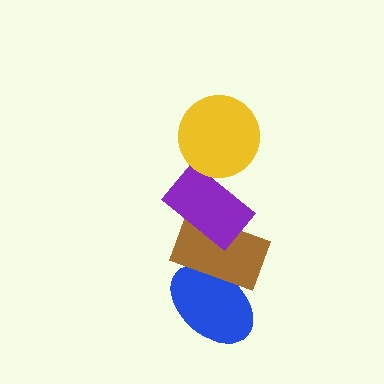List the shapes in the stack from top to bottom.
From top to bottom: the yellow circle, the purple rectangle, the brown rectangle, the blue ellipse.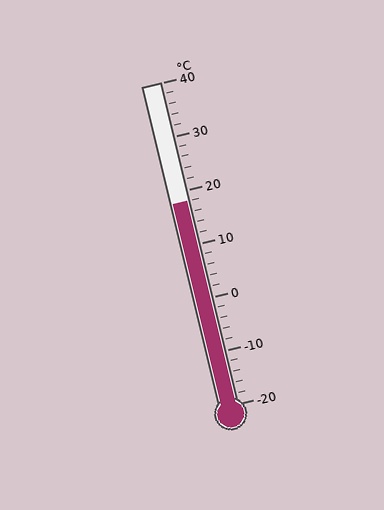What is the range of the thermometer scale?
The thermometer scale ranges from -20°C to 40°C.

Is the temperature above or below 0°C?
The temperature is above 0°C.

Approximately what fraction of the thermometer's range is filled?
The thermometer is filled to approximately 65% of its range.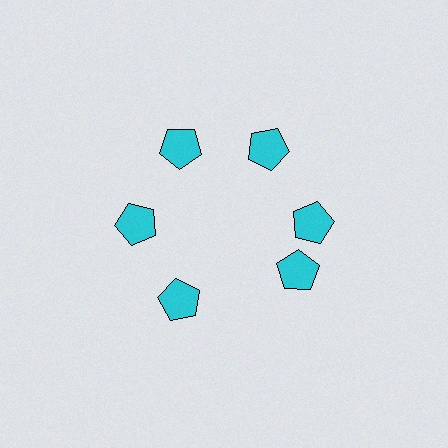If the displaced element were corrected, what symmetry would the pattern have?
It would have 6-fold rotational symmetry — the pattern would map onto itself every 60 degrees.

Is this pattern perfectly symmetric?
No. The 6 cyan pentagons are arranged in a ring, but one element near the 5 o'clock position is rotated out of alignment along the ring, breaking the 6-fold rotational symmetry.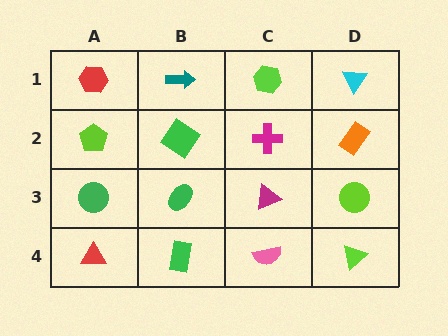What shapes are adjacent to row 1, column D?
An orange rectangle (row 2, column D), a lime hexagon (row 1, column C).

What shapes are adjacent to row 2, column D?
A cyan triangle (row 1, column D), a lime circle (row 3, column D), a magenta cross (row 2, column C).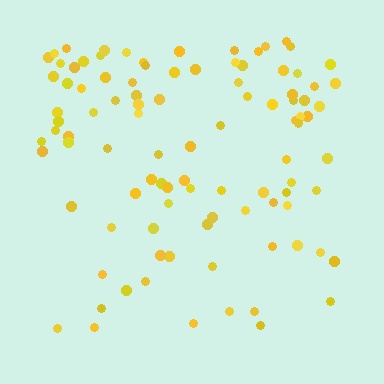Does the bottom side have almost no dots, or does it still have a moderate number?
Still a moderate number, just noticeably fewer than the top.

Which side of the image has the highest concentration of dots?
The top.